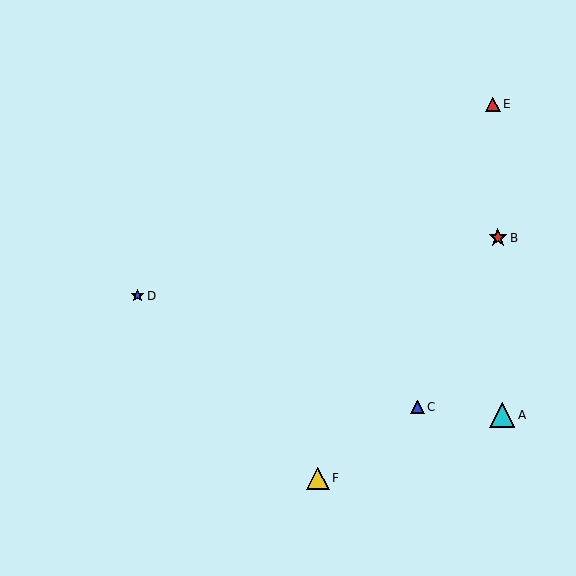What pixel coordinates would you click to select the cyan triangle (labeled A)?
Click at (502, 415) to select the cyan triangle A.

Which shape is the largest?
The cyan triangle (labeled A) is the largest.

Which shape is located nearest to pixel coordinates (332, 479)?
The yellow triangle (labeled F) at (318, 479) is nearest to that location.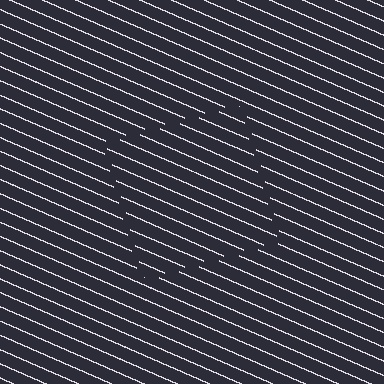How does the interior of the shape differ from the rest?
The interior of the shape contains the same grating, shifted by half a period — the contour is defined by the phase discontinuity where line-ends from the inner and outer gratings abut.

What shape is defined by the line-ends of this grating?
An illusory square. The interior of the shape contains the same grating, shifted by half a period — the contour is defined by the phase discontinuity where line-ends from the inner and outer gratings abut.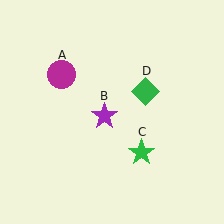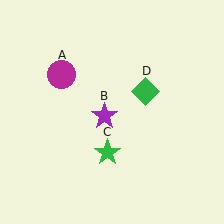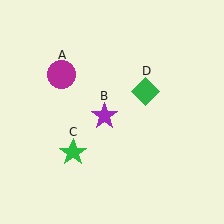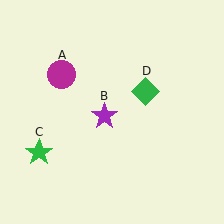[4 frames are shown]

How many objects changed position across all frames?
1 object changed position: green star (object C).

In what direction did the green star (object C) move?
The green star (object C) moved left.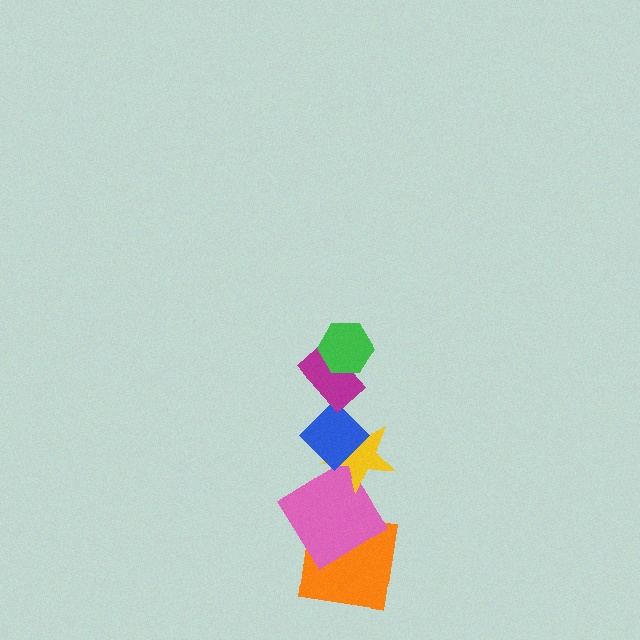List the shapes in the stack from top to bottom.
From top to bottom: the green hexagon, the magenta rectangle, the blue diamond, the yellow star, the pink diamond, the orange square.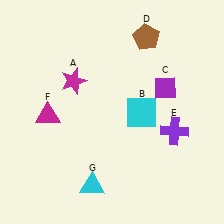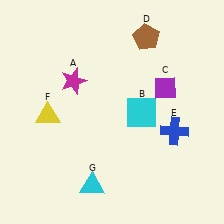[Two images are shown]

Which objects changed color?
E changed from purple to blue. F changed from magenta to yellow.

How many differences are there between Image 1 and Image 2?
There are 2 differences between the two images.